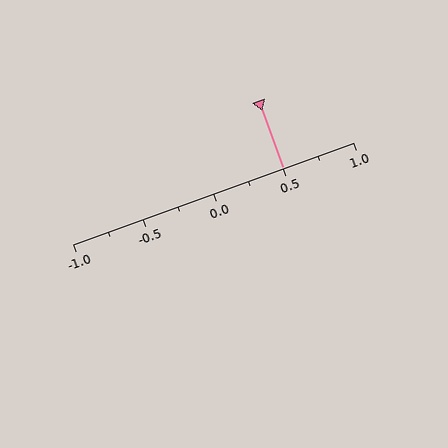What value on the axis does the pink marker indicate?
The marker indicates approximately 0.5.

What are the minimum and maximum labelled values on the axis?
The axis runs from -1.0 to 1.0.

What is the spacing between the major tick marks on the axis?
The major ticks are spaced 0.5 apart.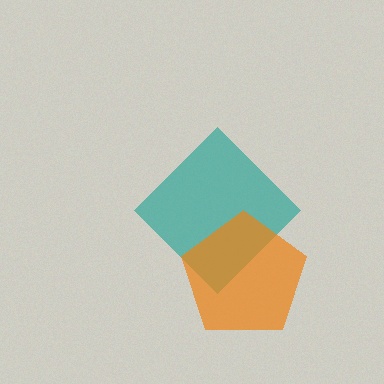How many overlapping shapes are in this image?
There are 2 overlapping shapes in the image.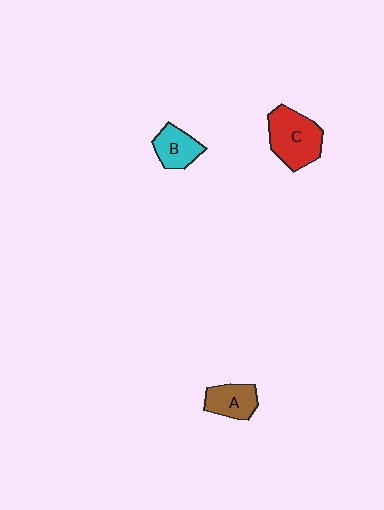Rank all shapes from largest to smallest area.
From largest to smallest: C (red), A (brown), B (cyan).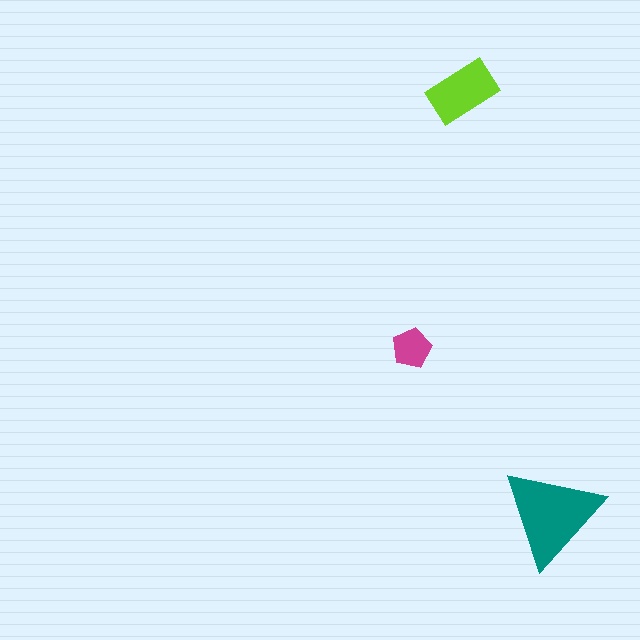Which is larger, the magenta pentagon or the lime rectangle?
The lime rectangle.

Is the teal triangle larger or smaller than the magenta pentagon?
Larger.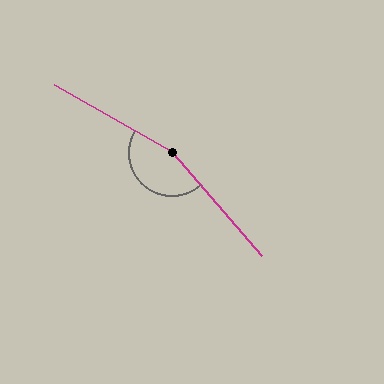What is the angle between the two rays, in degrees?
Approximately 161 degrees.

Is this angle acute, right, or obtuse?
It is obtuse.